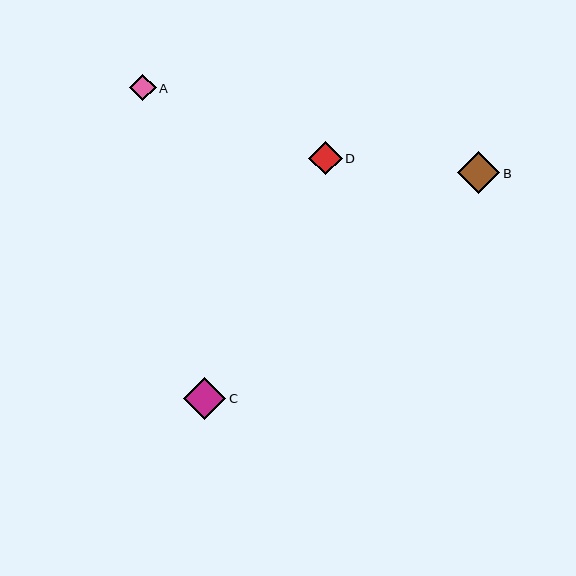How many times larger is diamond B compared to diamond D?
Diamond B is approximately 1.3 times the size of diamond D.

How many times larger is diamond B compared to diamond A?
Diamond B is approximately 1.6 times the size of diamond A.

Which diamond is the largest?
Diamond B is the largest with a size of approximately 42 pixels.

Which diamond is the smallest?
Diamond A is the smallest with a size of approximately 27 pixels.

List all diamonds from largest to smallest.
From largest to smallest: B, C, D, A.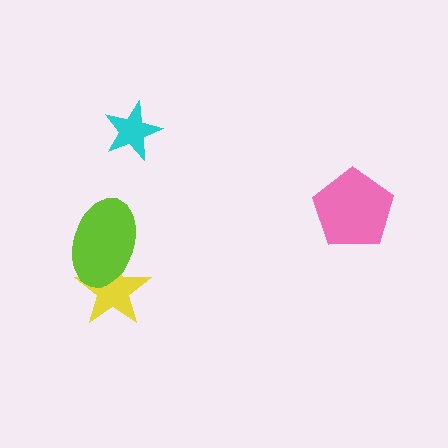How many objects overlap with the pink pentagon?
0 objects overlap with the pink pentagon.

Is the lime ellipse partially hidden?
No, no other shape covers it.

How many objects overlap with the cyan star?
0 objects overlap with the cyan star.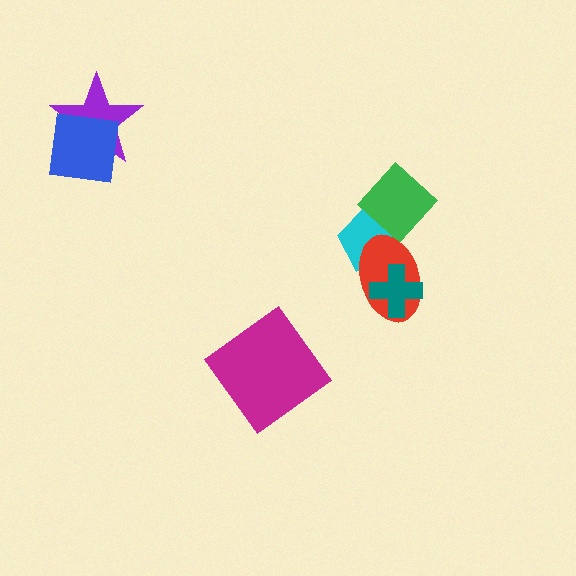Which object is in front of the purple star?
The blue square is in front of the purple star.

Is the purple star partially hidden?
Yes, it is partially covered by another shape.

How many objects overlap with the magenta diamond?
0 objects overlap with the magenta diamond.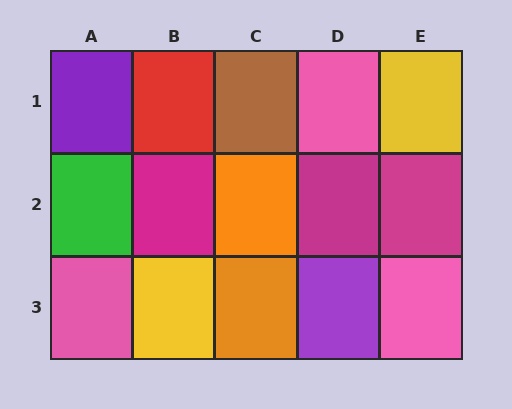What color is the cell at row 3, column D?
Purple.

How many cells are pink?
3 cells are pink.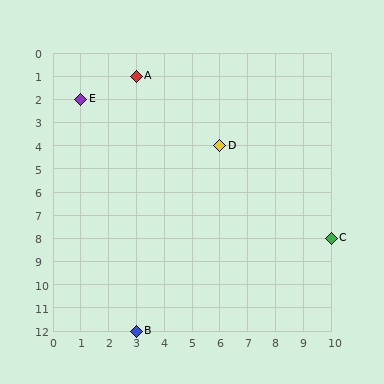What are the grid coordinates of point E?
Point E is at grid coordinates (1, 2).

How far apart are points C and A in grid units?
Points C and A are 7 columns and 7 rows apart (about 9.9 grid units diagonally).